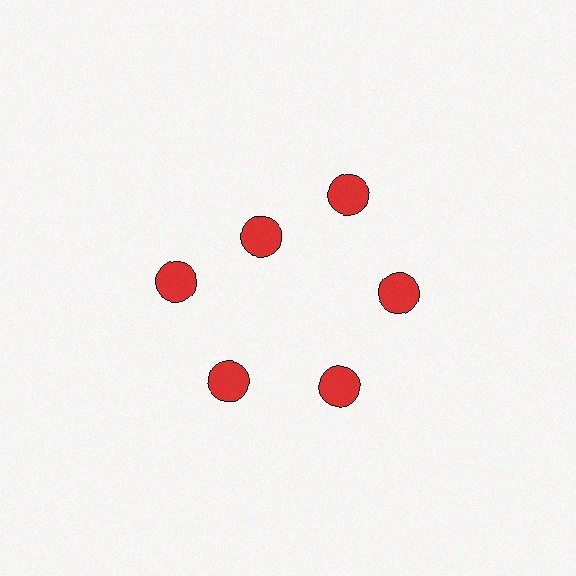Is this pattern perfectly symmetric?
No. The 6 red circles are arranged in a ring, but one element near the 11 o'clock position is pulled inward toward the center, breaking the 6-fold rotational symmetry.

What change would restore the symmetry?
The symmetry would be restored by moving it outward, back onto the ring so that all 6 circles sit at equal angles and equal distance from the center.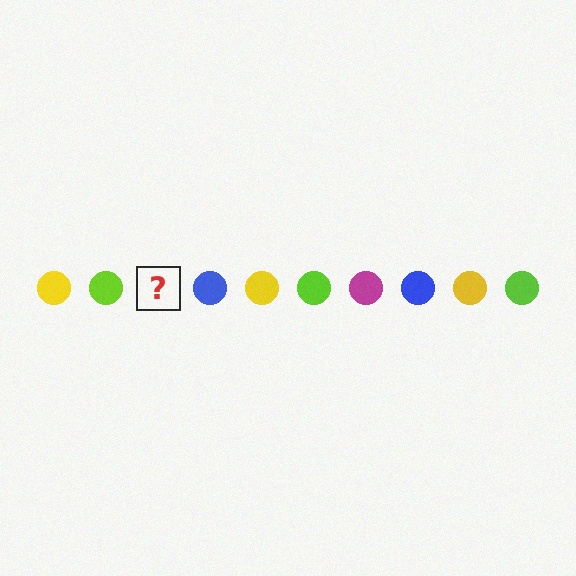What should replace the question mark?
The question mark should be replaced with a magenta circle.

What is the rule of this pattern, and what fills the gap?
The rule is that the pattern cycles through yellow, lime, magenta, blue circles. The gap should be filled with a magenta circle.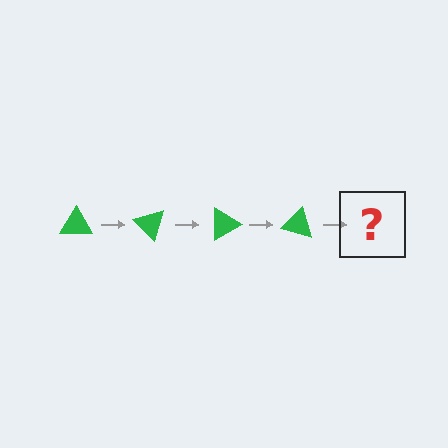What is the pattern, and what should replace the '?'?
The pattern is that the triangle rotates 45 degrees each step. The '?' should be a green triangle rotated 180 degrees.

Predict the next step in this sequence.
The next step is a green triangle rotated 180 degrees.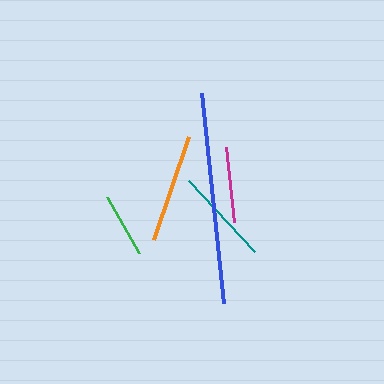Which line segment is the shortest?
The green line is the shortest at approximately 65 pixels.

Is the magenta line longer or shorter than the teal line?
The teal line is longer than the magenta line.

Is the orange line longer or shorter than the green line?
The orange line is longer than the green line.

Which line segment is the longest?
The blue line is the longest at approximately 211 pixels.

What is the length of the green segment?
The green segment is approximately 65 pixels long.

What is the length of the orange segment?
The orange segment is approximately 109 pixels long.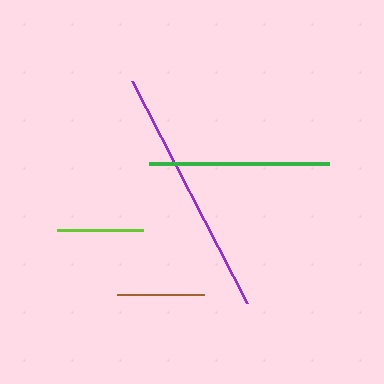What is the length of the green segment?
The green segment is approximately 180 pixels long.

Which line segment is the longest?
The purple line is the longest at approximately 250 pixels.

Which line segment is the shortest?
The lime line is the shortest at approximately 85 pixels.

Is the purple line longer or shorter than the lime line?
The purple line is longer than the lime line.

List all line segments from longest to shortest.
From longest to shortest: purple, green, brown, lime.